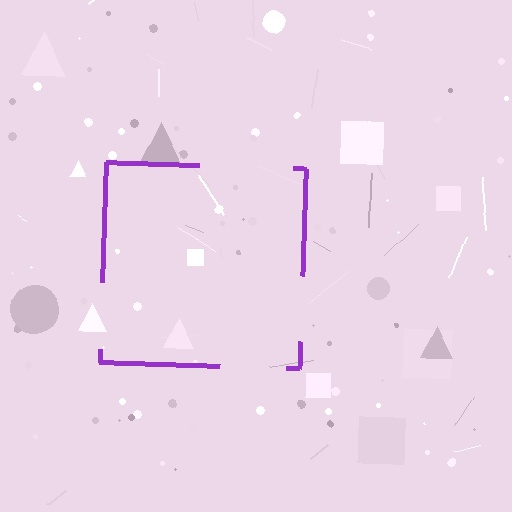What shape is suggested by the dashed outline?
The dashed outline suggests a square.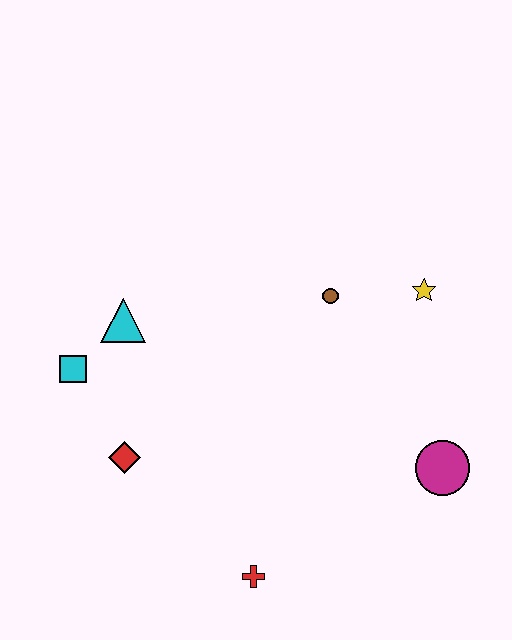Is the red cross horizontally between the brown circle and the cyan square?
Yes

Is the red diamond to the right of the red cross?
No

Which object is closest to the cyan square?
The cyan triangle is closest to the cyan square.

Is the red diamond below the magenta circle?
No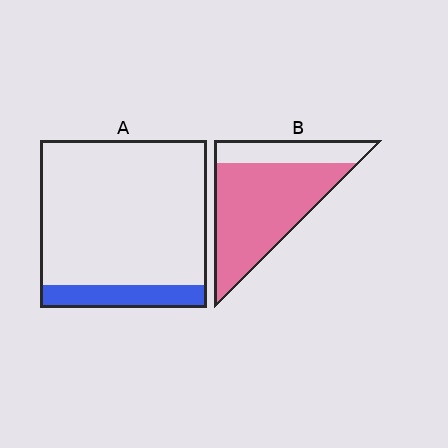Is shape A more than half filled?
No.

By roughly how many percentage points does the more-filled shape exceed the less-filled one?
By roughly 60 percentage points (B over A).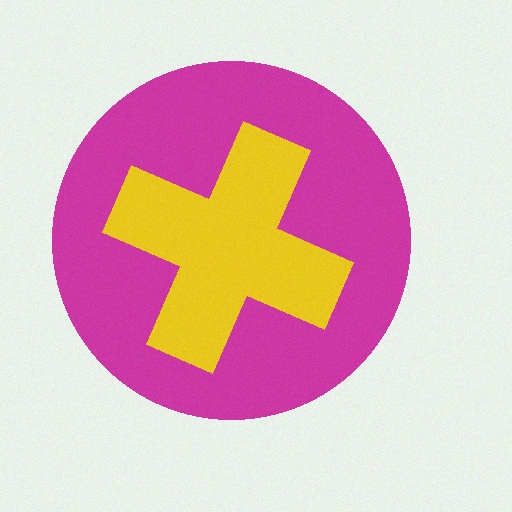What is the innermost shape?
The yellow cross.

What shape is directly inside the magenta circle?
The yellow cross.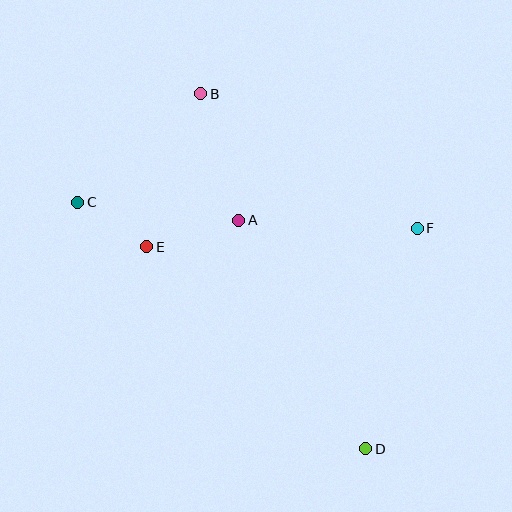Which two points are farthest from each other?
Points B and D are farthest from each other.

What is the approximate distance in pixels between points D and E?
The distance between D and E is approximately 298 pixels.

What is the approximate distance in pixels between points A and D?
The distance between A and D is approximately 261 pixels.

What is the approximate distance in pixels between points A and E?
The distance between A and E is approximately 96 pixels.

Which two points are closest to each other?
Points C and E are closest to each other.